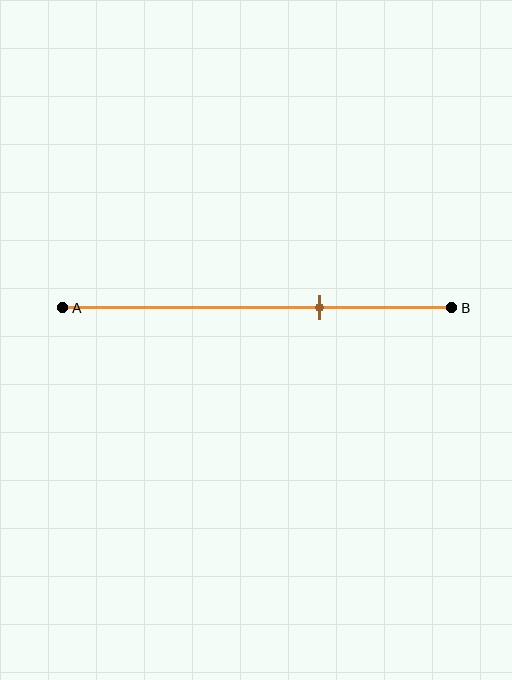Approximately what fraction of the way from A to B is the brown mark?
The brown mark is approximately 65% of the way from A to B.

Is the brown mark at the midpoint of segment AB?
No, the mark is at about 65% from A, not at the 50% midpoint.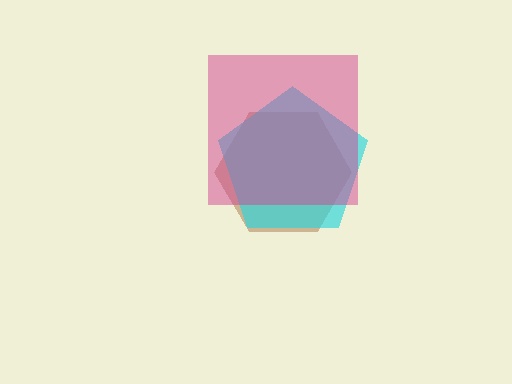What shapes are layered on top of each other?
The layered shapes are: a brown hexagon, a cyan pentagon, a magenta square.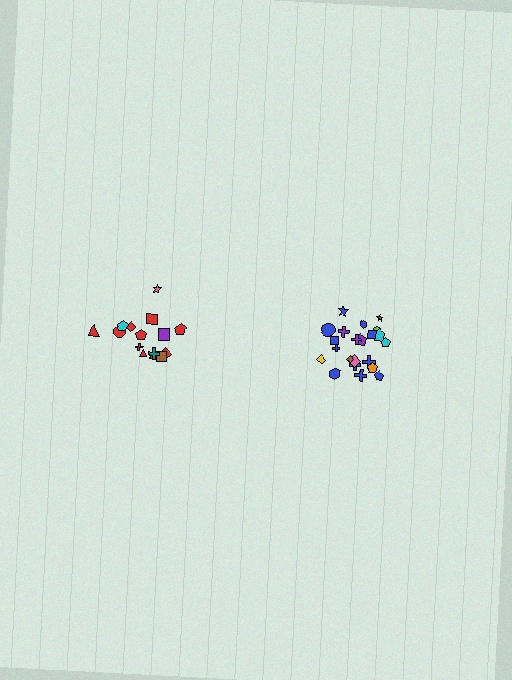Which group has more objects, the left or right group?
The right group.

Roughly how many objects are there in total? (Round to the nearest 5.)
Roughly 35 objects in total.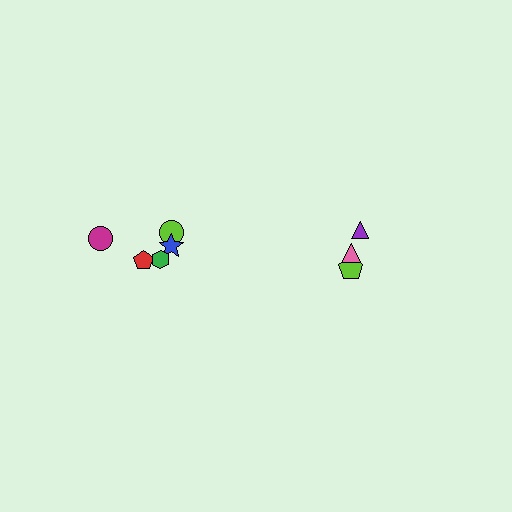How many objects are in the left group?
There are 5 objects.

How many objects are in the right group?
There are 3 objects.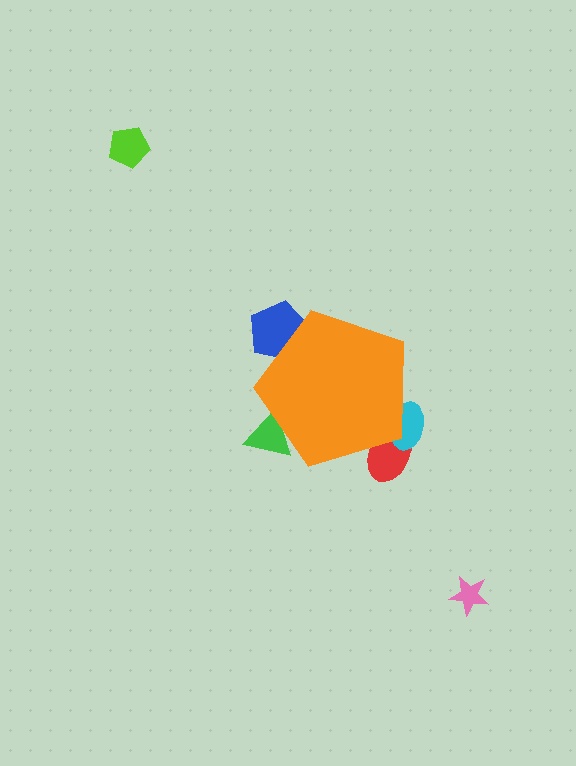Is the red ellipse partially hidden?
Yes, the red ellipse is partially hidden behind the orange pentagon.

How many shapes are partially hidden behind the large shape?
4 shapes are partially hidden.